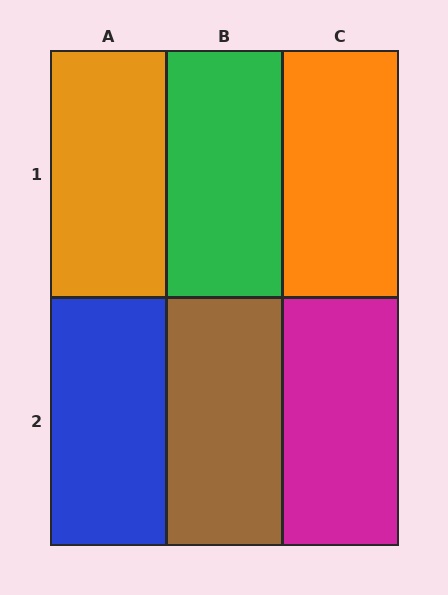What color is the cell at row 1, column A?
Orange.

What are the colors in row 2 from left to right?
Blue, brown, magenta.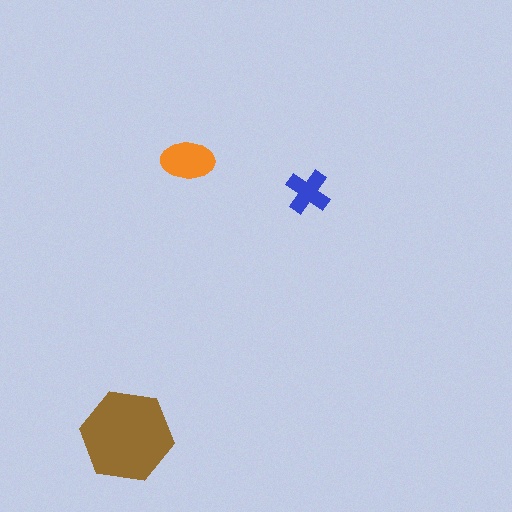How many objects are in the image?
There are 3 objects in the image.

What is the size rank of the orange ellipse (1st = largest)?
2nd.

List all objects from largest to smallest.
The brown hexagon, the orange ellipse, the blue cross.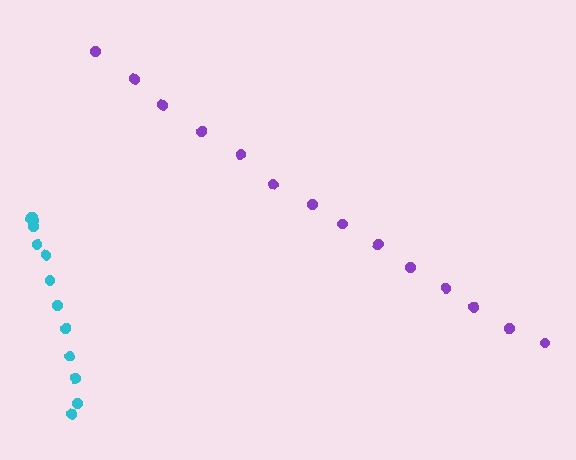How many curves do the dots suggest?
There are 2 distinct paths.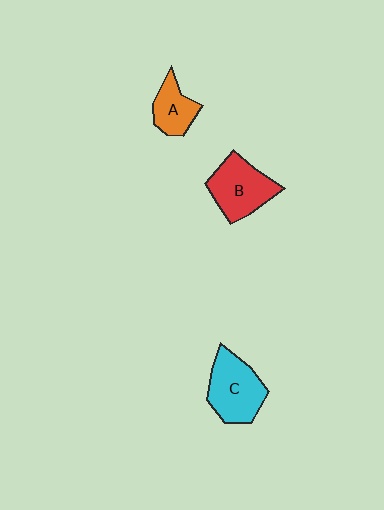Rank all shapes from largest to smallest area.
From largest to smallest: C (cyan), B (red), A (orange).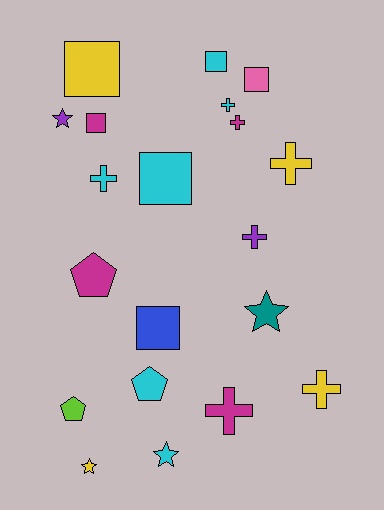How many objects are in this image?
There are 20 objects.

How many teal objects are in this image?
There is 1 teal object.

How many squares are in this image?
There are 6 squares.